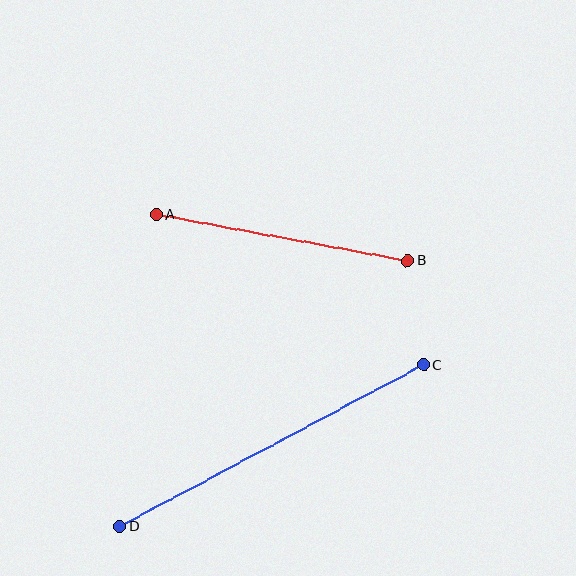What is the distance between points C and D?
The distance is approximately 344 pixels.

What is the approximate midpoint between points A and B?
The midpoint is at approximately (282, 238) pixels.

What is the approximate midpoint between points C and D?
The midpoint is at approximately (272, 446) pixels.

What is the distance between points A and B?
The distance is approximately 256 pixels.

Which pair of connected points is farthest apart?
Points C and D are farthest apart.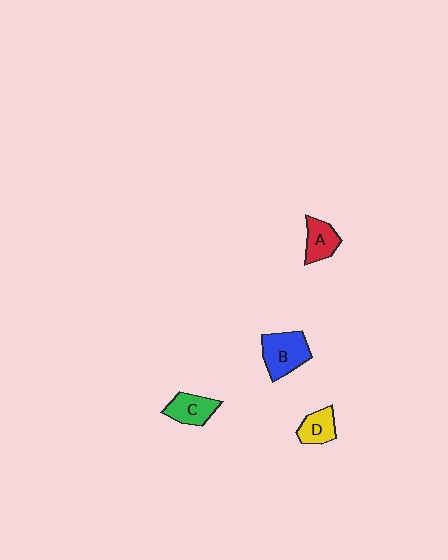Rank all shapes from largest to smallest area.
From largest to smallest: B (blue), C (green), A (red), D (yellow).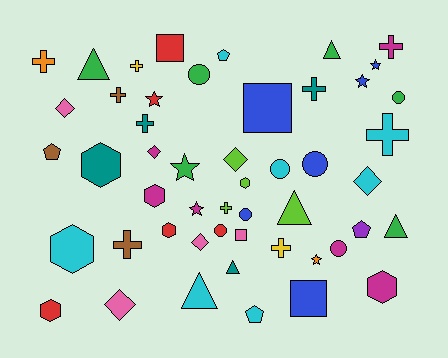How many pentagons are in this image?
There are 4 pentagons.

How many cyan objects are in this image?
There are 7 cyan objects.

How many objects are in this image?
There are 50 objects.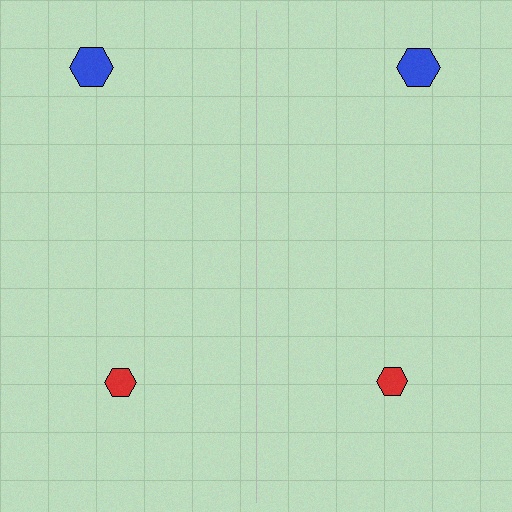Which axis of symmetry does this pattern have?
The pattern has a vertical axis of symmetry running through the center of the image.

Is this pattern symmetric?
Yes, this pattern has bilateral (reflection) symmetry.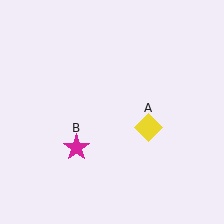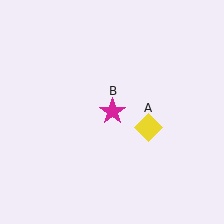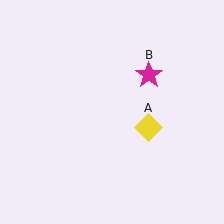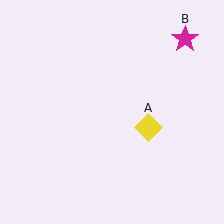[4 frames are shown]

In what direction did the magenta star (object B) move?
The magenta star (object B) moved up and to the right.